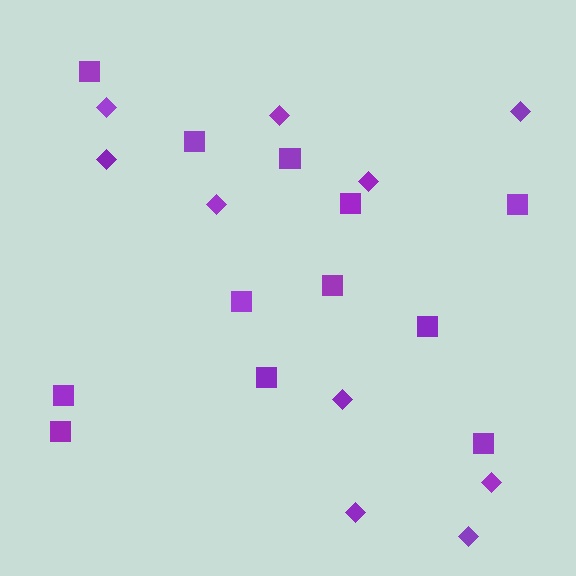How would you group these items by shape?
There are 2 groups: one group of squares (12) and one group of diamonds (10).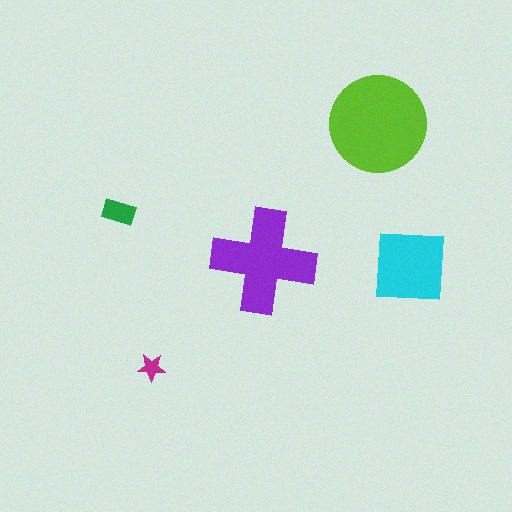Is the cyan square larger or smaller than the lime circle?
Smaller.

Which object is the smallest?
The magenta star.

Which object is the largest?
The lime circle.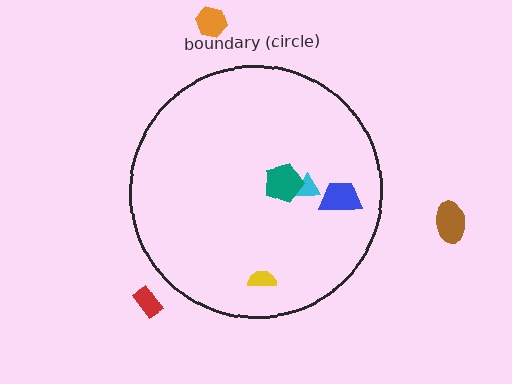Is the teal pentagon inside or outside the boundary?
Inside.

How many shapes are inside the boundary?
4 inside, 3 outside.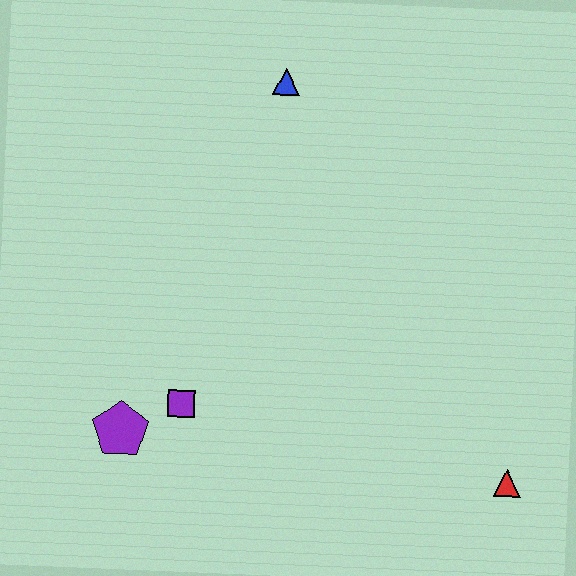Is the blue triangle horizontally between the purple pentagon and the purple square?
No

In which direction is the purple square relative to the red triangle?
The purple square is to the left of the red triangle.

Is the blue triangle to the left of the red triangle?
Yes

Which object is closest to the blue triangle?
The purple square is closest to the blue triangle.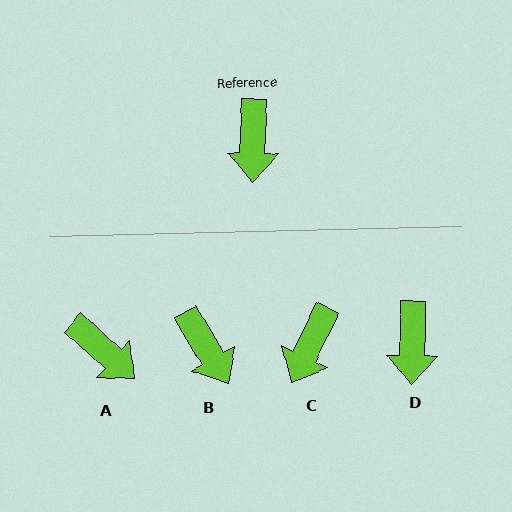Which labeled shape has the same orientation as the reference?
D.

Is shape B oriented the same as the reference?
No, it is off by about 32 degrees.